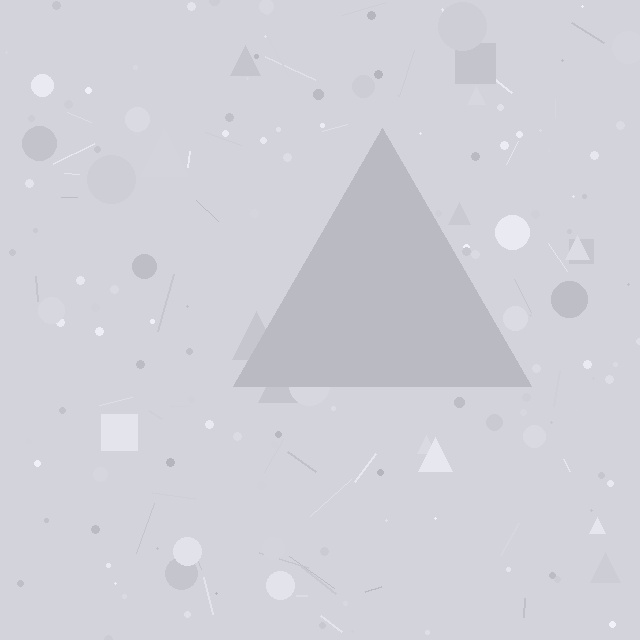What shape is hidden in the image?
A triangle is hidden in the image.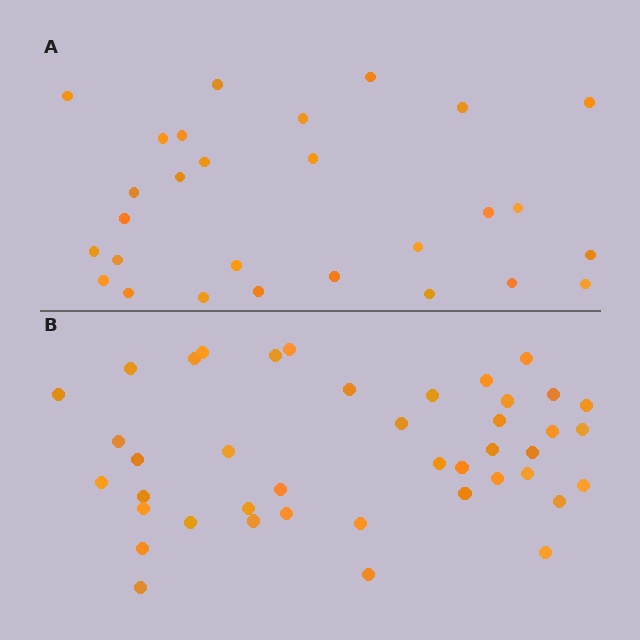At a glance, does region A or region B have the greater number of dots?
Region B (the bottom region) has more dots.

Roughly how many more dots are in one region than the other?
Region B has approximately 15 more dots than region A.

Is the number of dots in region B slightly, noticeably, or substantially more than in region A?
Region B has substantially more. The ratio is roughly 1.5 to 1.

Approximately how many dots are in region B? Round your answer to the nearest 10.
About 40 dots. (The exact count is 42, which rounds to 40.)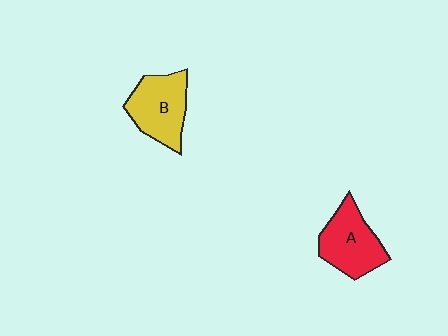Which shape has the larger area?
Shape B (yellow).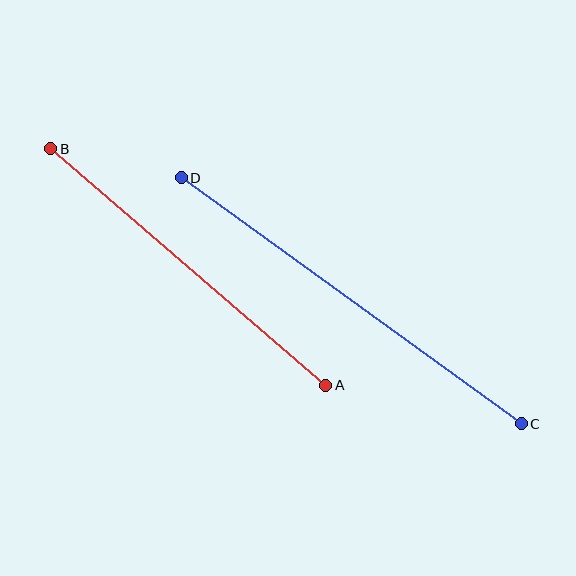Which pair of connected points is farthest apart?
Points C and D are farthest apart.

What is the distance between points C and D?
The distance is approximately 420 pixels.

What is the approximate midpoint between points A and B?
The midpoint is at approximately (188, 267) pixels.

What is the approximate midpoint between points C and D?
The midpoint is at approximately (351, 301) pixels.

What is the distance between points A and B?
The distance is approximately 363 pixels.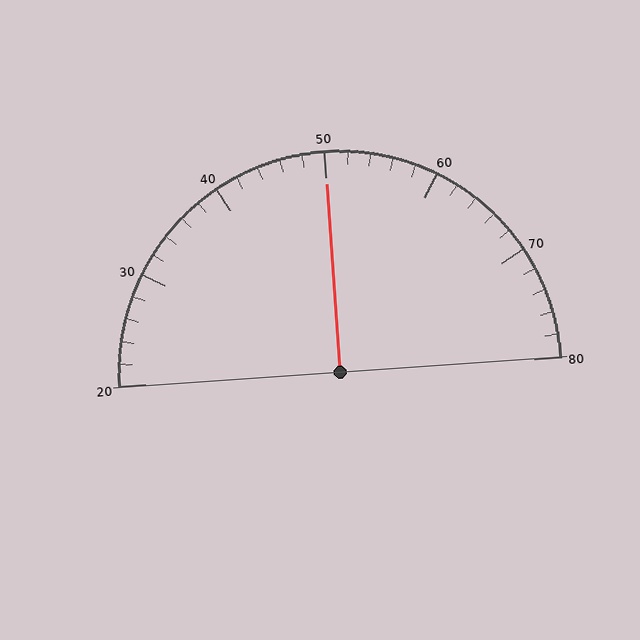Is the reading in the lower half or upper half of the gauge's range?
The reading is in the upper half of the range (20 to 80).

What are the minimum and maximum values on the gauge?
The gauge ranges from 20 to 80.